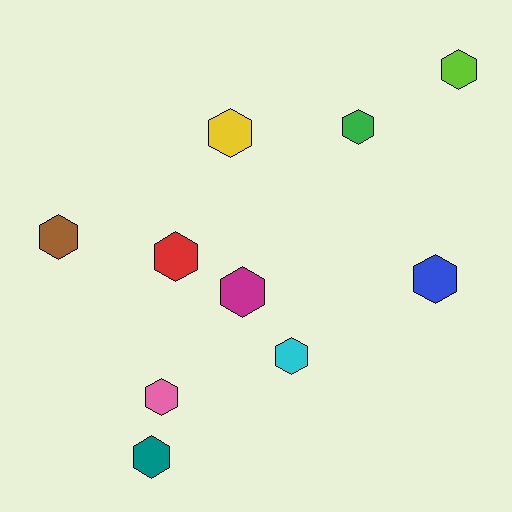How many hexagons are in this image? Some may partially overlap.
There are 10 hexagons.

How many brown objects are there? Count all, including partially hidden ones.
There is 1 brown object.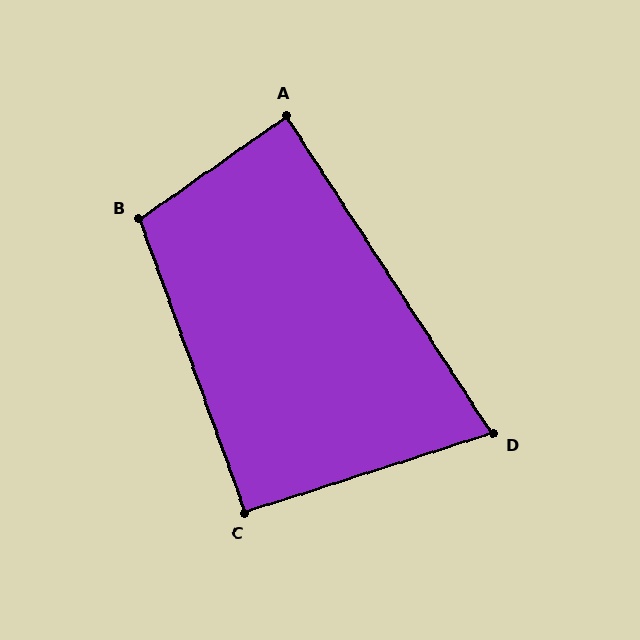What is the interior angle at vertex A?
Approximately 88 degrees (approximately right).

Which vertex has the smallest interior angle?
D, at approximately 75 degrees.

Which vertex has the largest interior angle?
B, at approximately 105 degrees.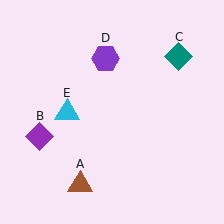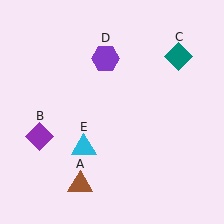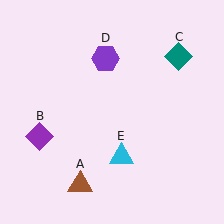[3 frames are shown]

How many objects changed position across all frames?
1 object changed position: cyan triangle (object E).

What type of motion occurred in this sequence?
The cyan triangle (object E) rotated counterclockwise around the center of the scene.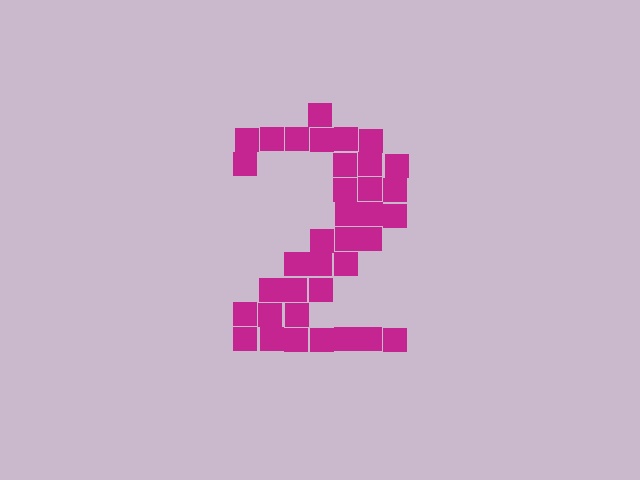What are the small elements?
The small elements are squares.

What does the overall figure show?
The overall figure shows the digit 2.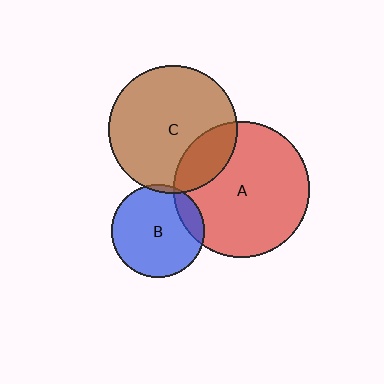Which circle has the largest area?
Circle A (red).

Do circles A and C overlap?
Yes.